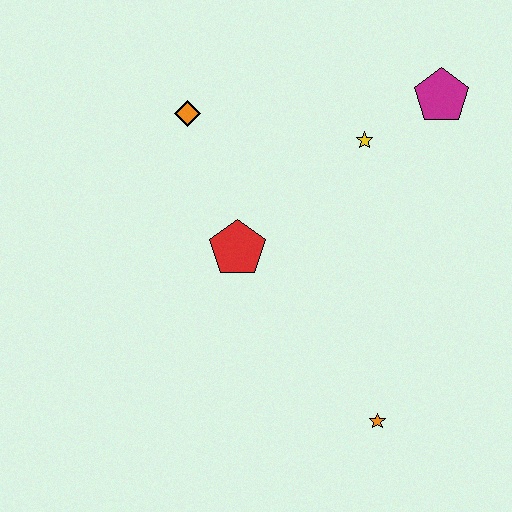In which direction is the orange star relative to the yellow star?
The orange star is below the yellow star.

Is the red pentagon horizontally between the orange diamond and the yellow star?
Yes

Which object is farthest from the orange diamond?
The orange star is farthest from the orange diamond.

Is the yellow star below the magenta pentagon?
Yes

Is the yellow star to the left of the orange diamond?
No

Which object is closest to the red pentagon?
The orange diamond is closest to the red pentagon.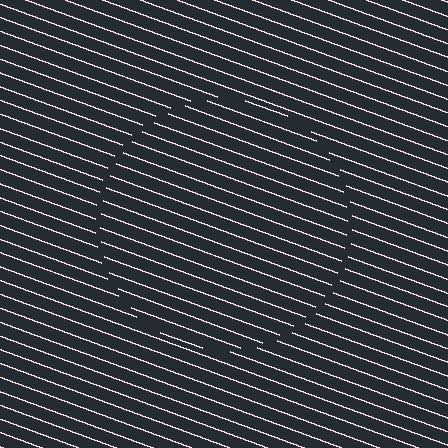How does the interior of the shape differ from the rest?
The interior of the shape contains the same grating, shifted by half a period — the contour is defined by the phase discontinuity where line-ends from the inner and outer gratings abut.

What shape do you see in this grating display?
An illusory circle. The interior of the shape contains the same grating, shifted by half a period — the contour is defined by the phase discontinuity where line-ends from the inner and outer gratings abut.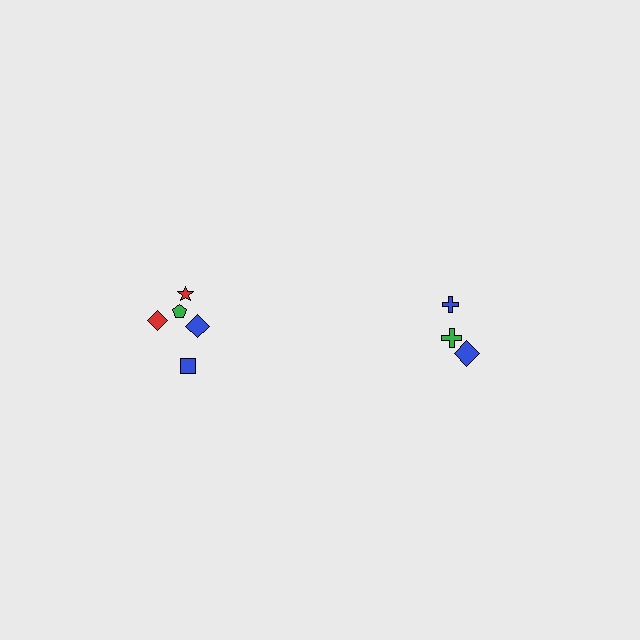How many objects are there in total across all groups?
There are 8 objects.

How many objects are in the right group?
There are 3 objects.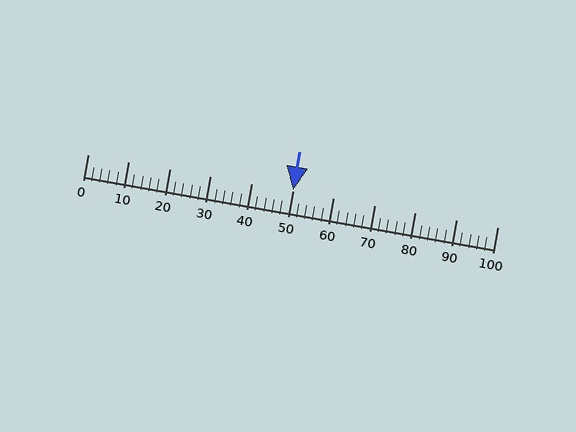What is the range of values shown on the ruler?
The ruler shows values from 0 to 100.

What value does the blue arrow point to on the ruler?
The blue arrow points to approximately 50.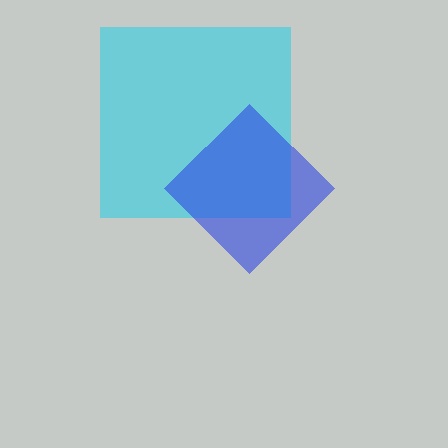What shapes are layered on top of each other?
The layered shapes are: a cyan square, a blue diamond.